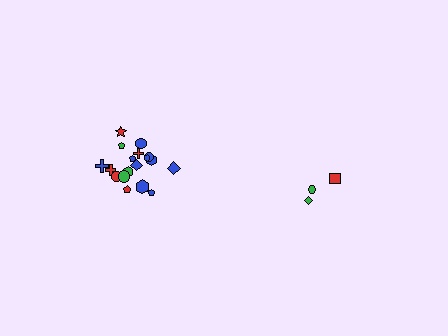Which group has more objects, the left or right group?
The left group.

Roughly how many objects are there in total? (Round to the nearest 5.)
Roughly 20 objects in total.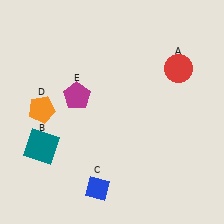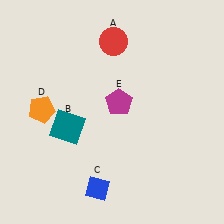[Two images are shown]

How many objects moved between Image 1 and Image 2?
3 objects moved between the two images.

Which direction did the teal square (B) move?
The teal square (B) moved right.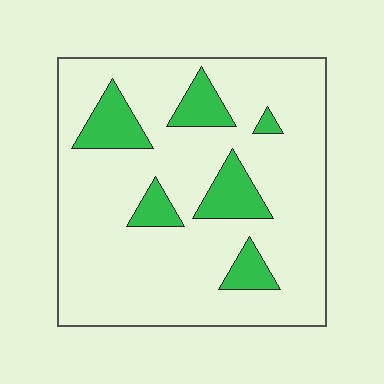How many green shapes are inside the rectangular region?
6.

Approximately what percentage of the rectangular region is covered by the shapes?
Approximately 15%.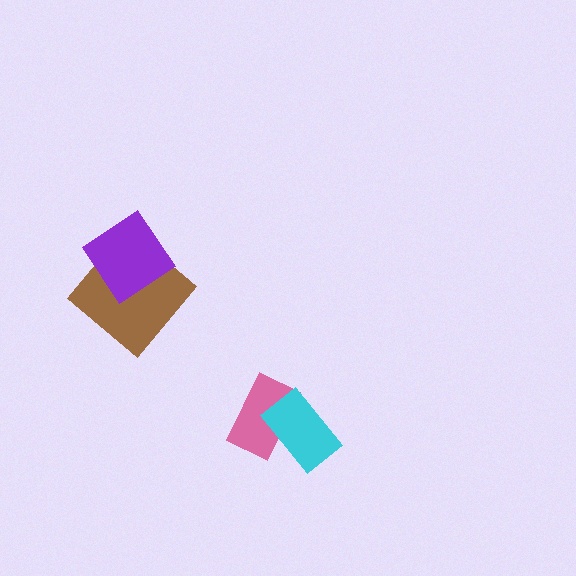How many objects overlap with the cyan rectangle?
1 object overlaps with the cyan rectangle.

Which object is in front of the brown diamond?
The purple diamond is in front of the brown diamond.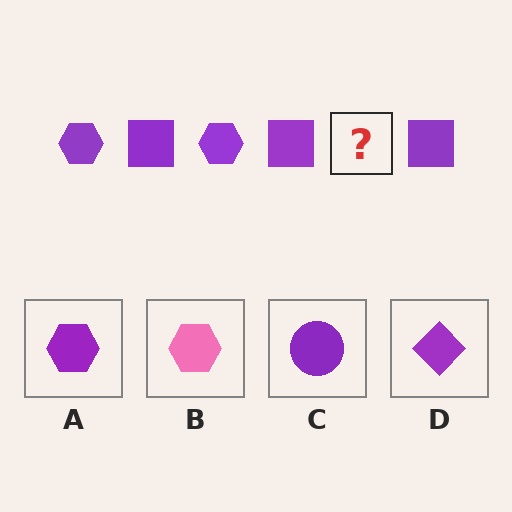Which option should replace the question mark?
Option A.